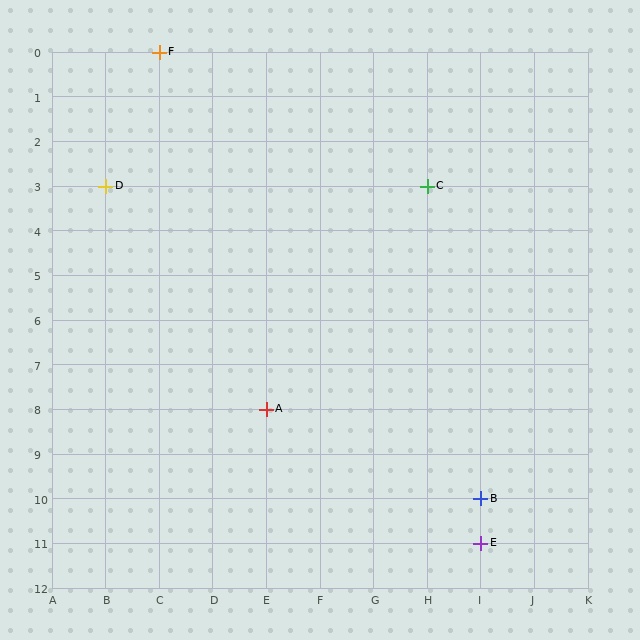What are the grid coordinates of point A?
Point A is at grid coordinates (E, 8).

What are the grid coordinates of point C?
Point C is at grid coordinates (H, 3).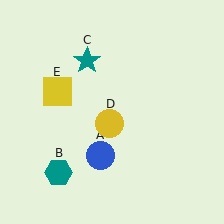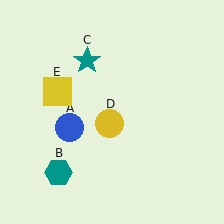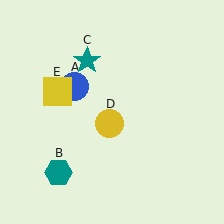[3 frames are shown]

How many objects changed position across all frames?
1 object changed position: blue circle (object A).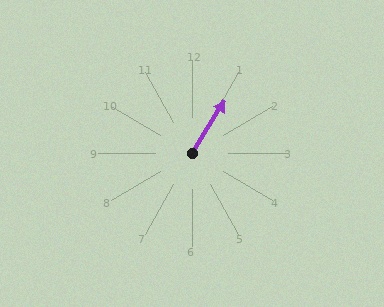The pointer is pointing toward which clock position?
Roughly 1 o'clock.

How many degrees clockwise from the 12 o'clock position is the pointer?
Approximately 32 degrees.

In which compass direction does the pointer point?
Northeast.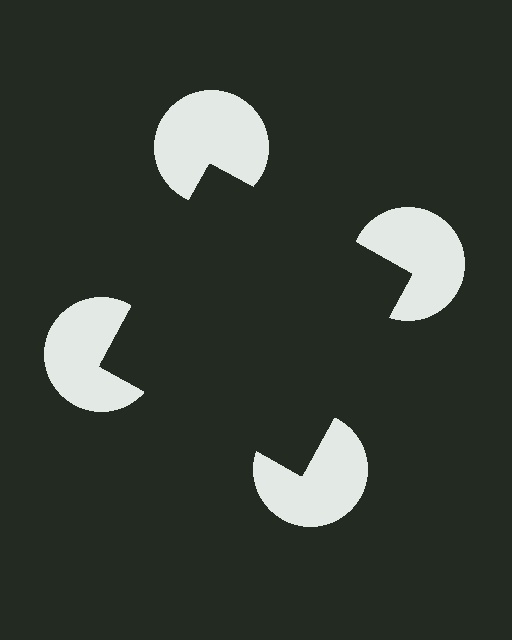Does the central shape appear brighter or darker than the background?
It typically appears slightly darker than the background, even though no actual brightness change is drawn.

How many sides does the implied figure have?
4 sides.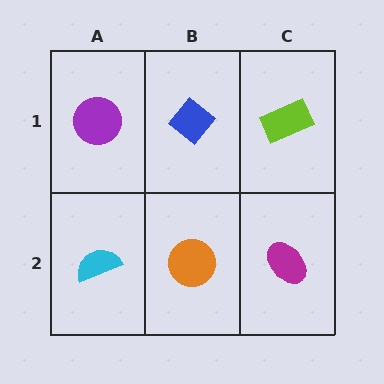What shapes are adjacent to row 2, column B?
A blue diamond (row 1, column B), a cyan semicircle (row 2, column A), a magenta ellipse (row 2, column C).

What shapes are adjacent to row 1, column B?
An orange circle (row 2, column B), a purple circle (row 1, column A), a lime rectangle (row 1, column C).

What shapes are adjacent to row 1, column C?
A magenta ellipse (row 2, column C), a blue diamond (row 1, column B).